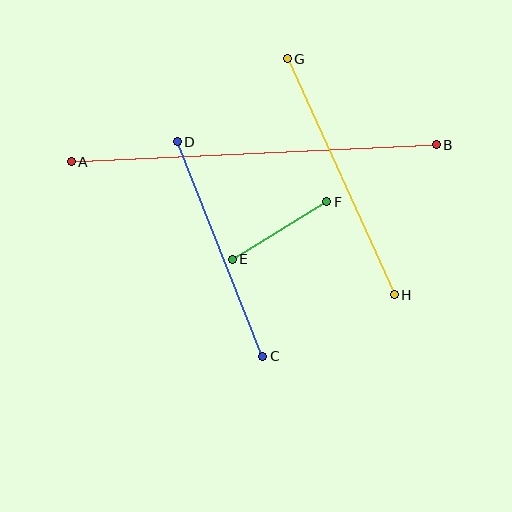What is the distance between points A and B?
The distance is approximately 365 pixels.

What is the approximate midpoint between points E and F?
The midpoint is at approximately (279, 231) pixels.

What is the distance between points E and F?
The distance is approximately 111 pixels.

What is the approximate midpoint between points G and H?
The midpoint is at approximately (341, 177) pixels.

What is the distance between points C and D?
The distance is approximately 231 pixels.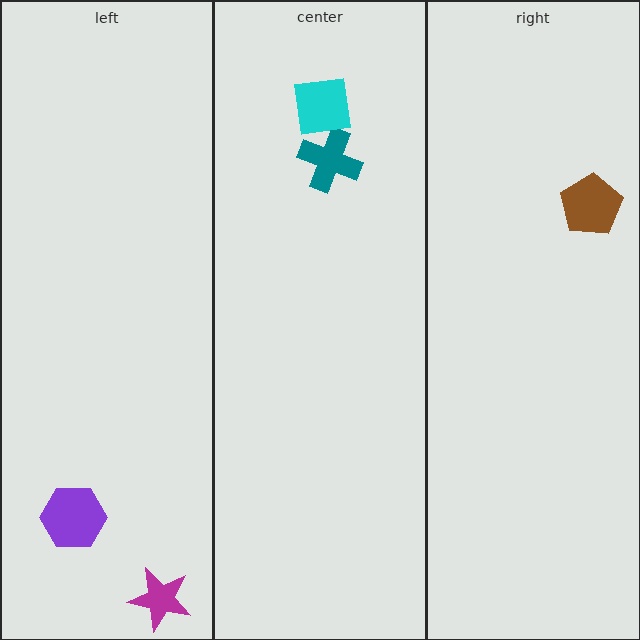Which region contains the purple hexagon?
The left region.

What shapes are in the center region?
The teal cross, the cyan square.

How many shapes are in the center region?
2.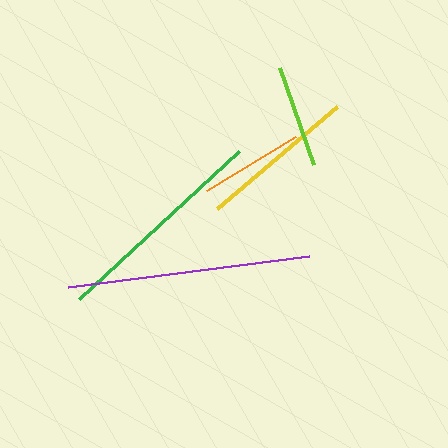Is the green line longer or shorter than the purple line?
The purple line is longer than the green line.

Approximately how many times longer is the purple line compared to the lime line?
The purple line is approximately 2.4 times the length of the lime line.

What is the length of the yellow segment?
The yellow segment is approximately 157 pixels long.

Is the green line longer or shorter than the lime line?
The green line is longer than the lime line.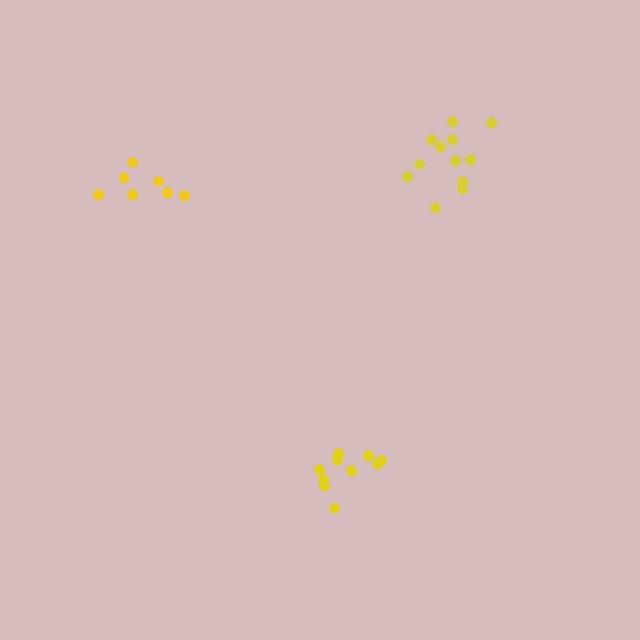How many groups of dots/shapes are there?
There are 3 groups.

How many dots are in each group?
Group 1: 12 dots, Group 2: 10 dots, Group 3: 7 dots (29 total).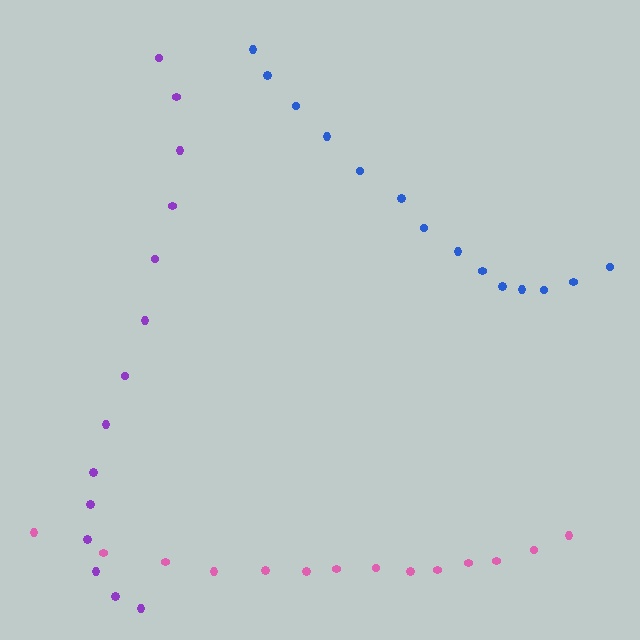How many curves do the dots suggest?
There are 3 distinct paths.